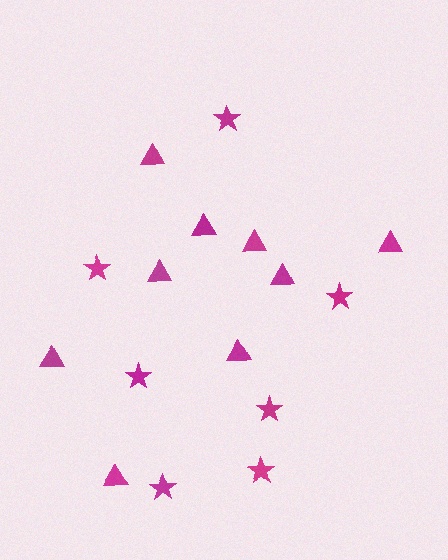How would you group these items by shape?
There are 2 groups: one group of triangles (9) and one group of stars (7).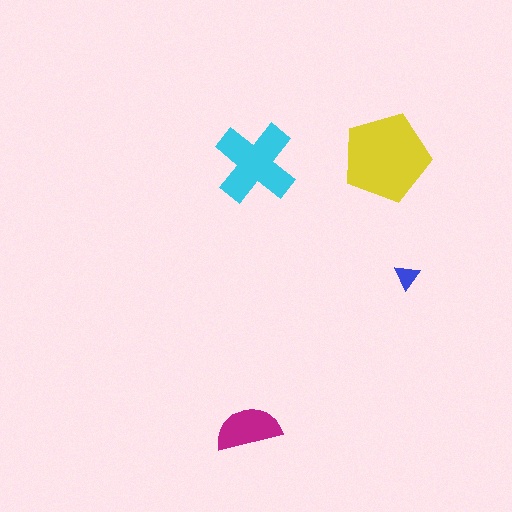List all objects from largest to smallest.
The yellow pentagon, the cyan cross, the magenta semicircle, the blue triangle.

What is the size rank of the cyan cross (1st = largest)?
2nd.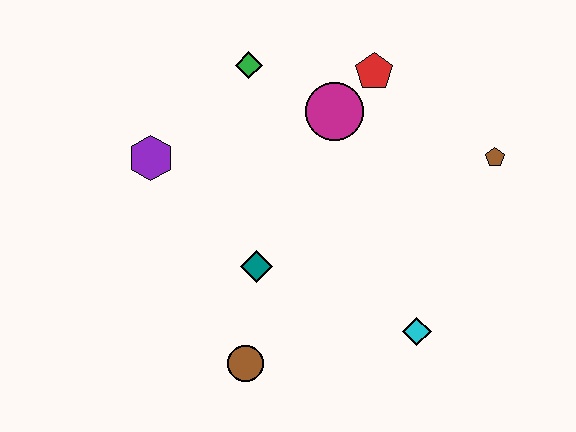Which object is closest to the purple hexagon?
The green diamond is closest to the purple hexagon.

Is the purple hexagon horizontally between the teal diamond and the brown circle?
No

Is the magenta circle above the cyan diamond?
Yes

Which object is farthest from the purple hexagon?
The brown pentagon is farthest from the purple hexagon.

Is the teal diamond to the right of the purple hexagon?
Yes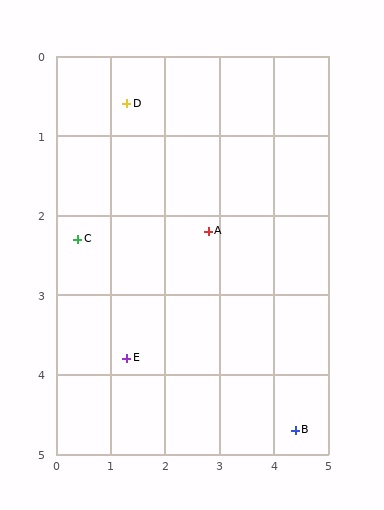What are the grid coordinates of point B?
Point B is at approximately (4.4, 4.7).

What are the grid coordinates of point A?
Point A is at approximately (2.8, 2.2).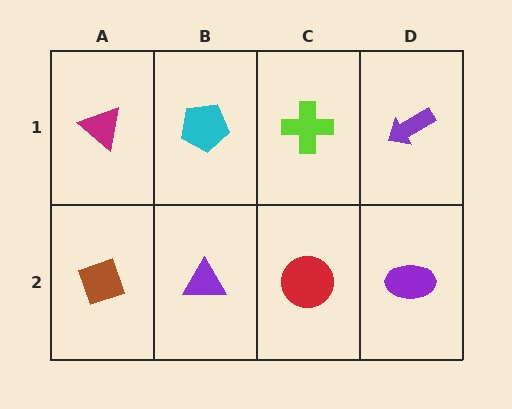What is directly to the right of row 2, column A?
A purple triangle.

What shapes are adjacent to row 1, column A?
A brown diamond (row 2, column A), a cyan pentagon (row 1, column B).